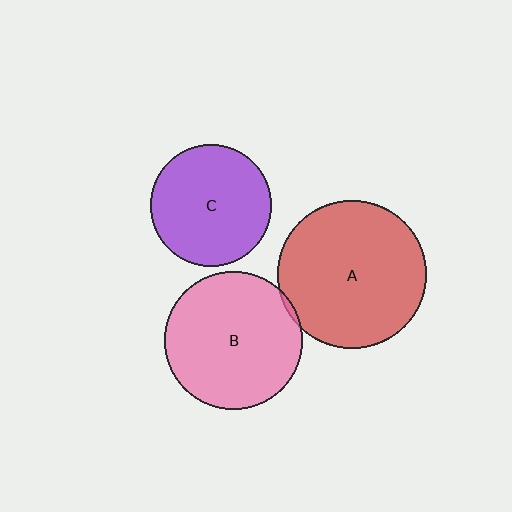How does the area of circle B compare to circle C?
Approximately 1.3 times.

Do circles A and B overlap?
Yes.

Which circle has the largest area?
Circle A (red).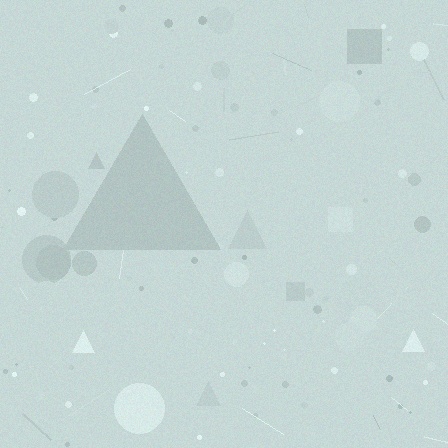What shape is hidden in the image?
A triangle is hidden in the image.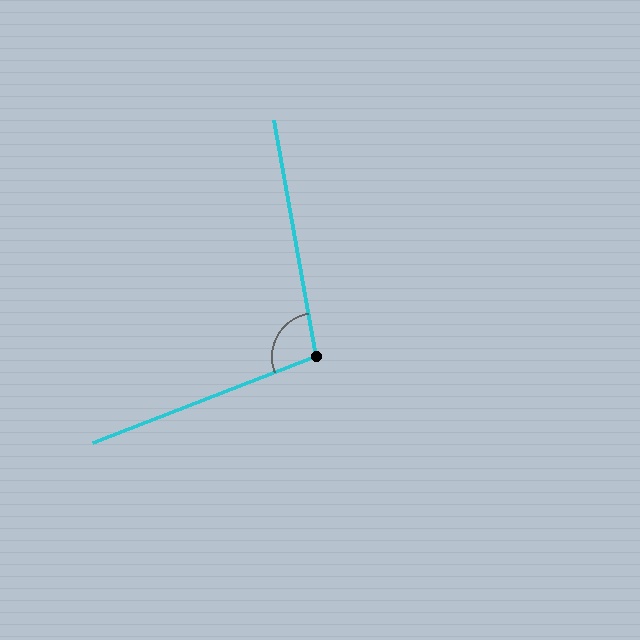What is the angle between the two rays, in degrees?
Approximately 101 degrees.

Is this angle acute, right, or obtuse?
It is obtuse.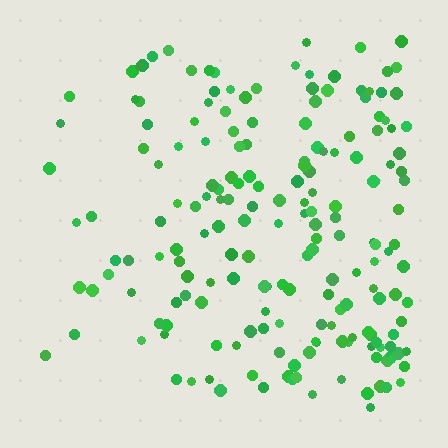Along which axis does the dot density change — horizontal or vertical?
Horizontal.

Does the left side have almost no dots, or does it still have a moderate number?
Still a moderate number, just noticeably fewer than the right.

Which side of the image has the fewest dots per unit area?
The left.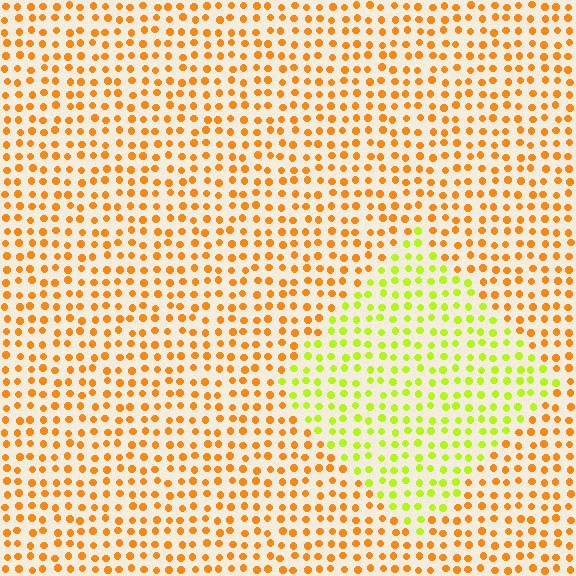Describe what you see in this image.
The image is filled with small orange elements in a uniform arrangement. A diamond-shaped region is visible where the elements are tinted to a slightly different hue, forming a subtle color boundary.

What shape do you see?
I see a diamond.